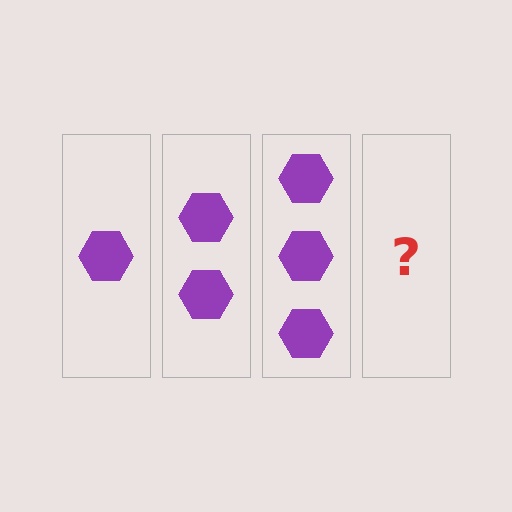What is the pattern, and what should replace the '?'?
The pattern is that each step adds one more hexagon. The '?' should be 4 hexagons.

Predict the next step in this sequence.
The next step is 4 hexagons.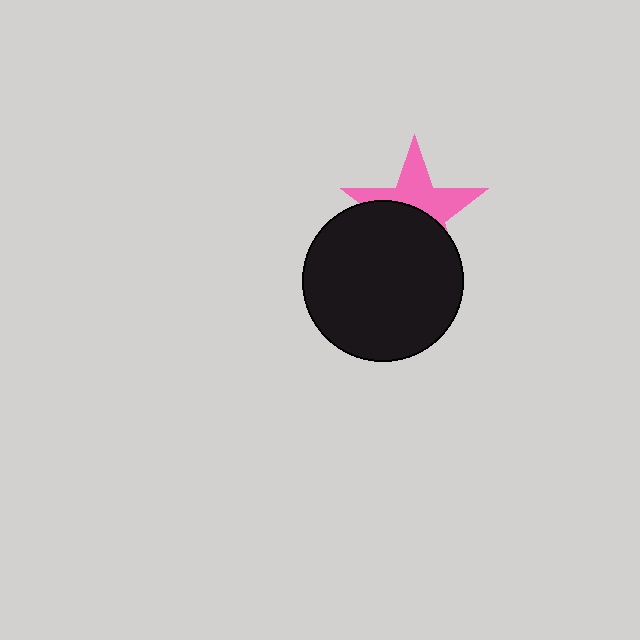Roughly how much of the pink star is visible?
About half of it is visible (roughly 49%).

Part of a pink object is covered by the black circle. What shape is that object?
It is a star.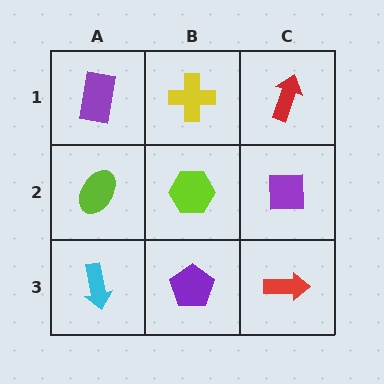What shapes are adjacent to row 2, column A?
A purple rectangle (row 1, column A), a cyan arrow (row 3, column A), a lime hexagon (row 2, column B).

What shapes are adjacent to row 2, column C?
A red arrow (row 1, column C), a red arrow (row 3, column C), a lime hexagon (row 2, column B).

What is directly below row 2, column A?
A cyan arrow.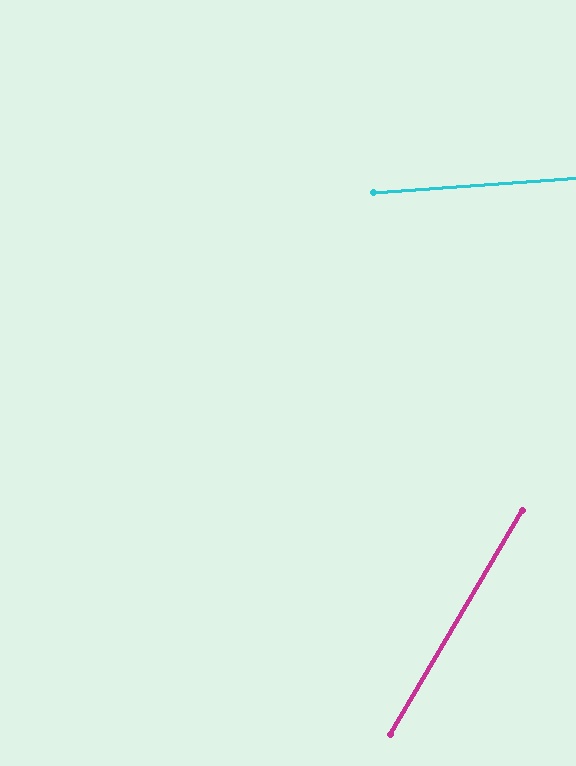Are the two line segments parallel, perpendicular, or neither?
Neither parallel nor perpendicular — they differ by about 55°.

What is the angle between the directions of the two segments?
Approximately 55 degrees.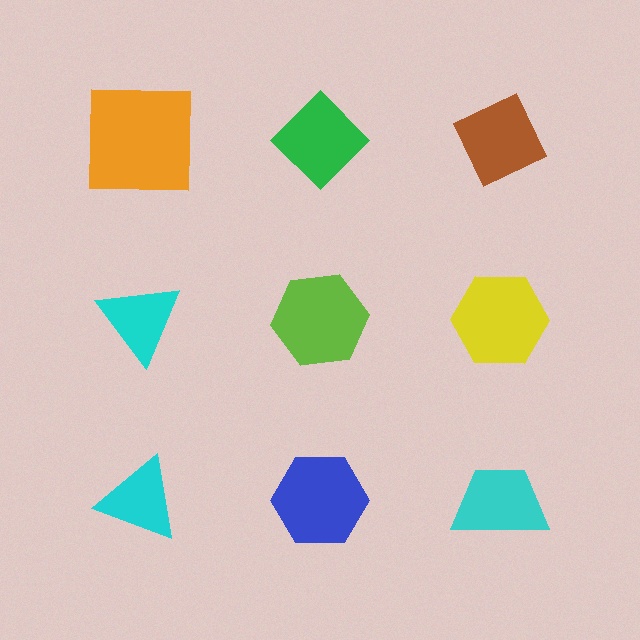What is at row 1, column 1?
An orange square.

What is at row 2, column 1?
A cyan triangle.